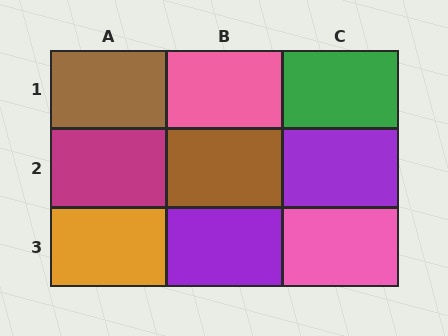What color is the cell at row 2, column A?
Magenta.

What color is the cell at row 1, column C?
Green.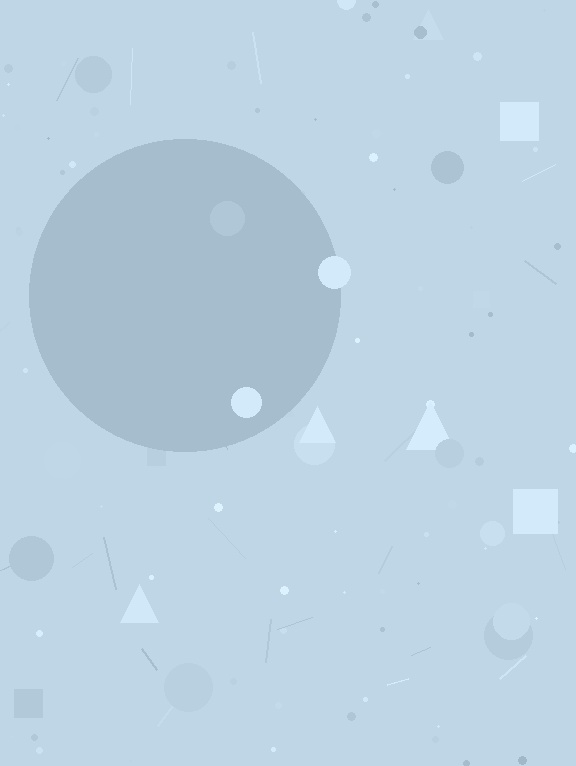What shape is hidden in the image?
A circle is hidden in the image.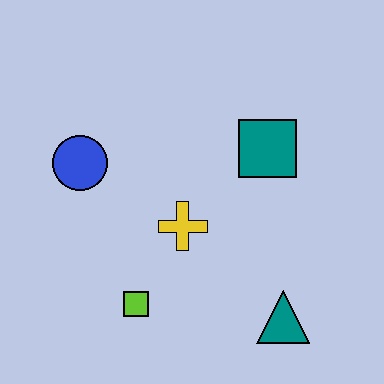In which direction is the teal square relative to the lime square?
The teal square is above the lime square.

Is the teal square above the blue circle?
Yes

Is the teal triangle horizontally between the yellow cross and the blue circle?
No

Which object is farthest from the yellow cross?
The teal triangle is farthest from the yellow cross.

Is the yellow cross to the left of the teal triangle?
Yes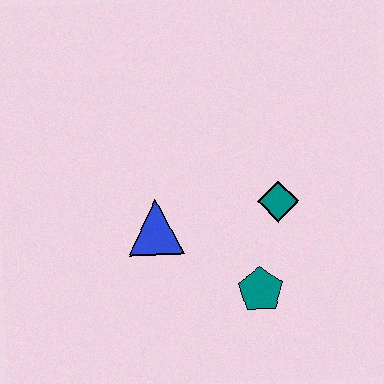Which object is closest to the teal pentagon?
The teal diamond is closest to the teal pentagon.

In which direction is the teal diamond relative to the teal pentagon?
The teal diamond is above the teal pentagon.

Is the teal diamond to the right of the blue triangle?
Yes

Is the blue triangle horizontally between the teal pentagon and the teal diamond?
No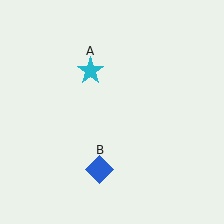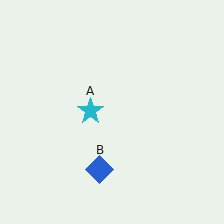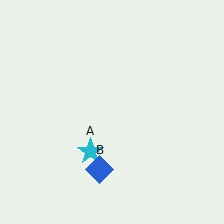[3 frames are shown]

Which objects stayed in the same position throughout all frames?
Blue diamond (object B) remained stationary.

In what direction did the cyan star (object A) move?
The cyan star (object A) moved down.